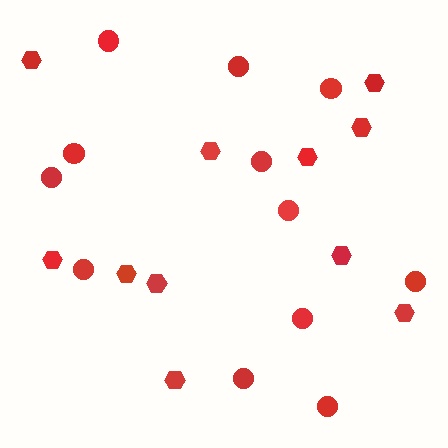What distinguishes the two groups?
There are 2 groups: one group of circles (12) and one group of hexagons (11).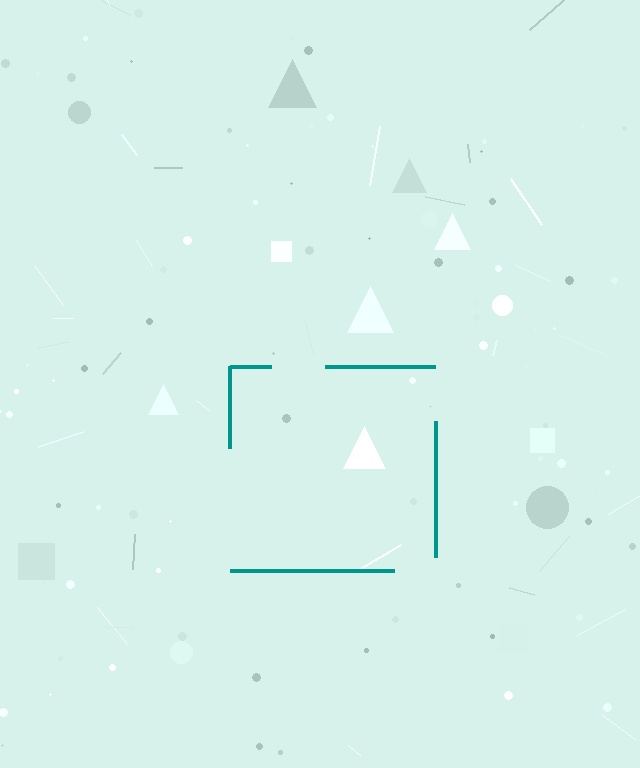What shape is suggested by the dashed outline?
The dashed outline suggests a square.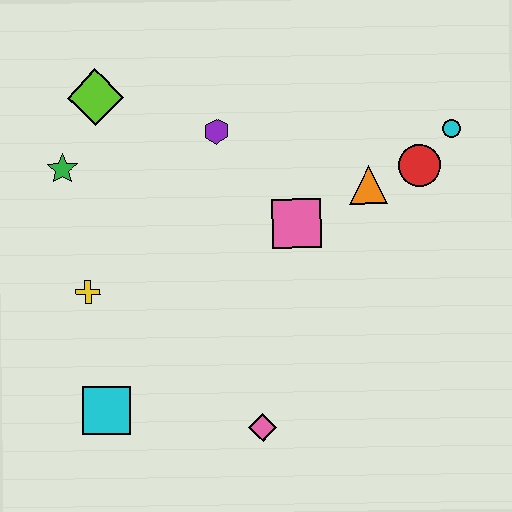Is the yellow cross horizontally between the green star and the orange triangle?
Yes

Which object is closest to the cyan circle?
The red circle is closest to the cyan circle.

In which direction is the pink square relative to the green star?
The pink square is to the right of the green star.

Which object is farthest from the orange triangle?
The cyan square is farthest from the orange triangle.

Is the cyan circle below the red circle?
No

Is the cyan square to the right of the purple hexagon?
No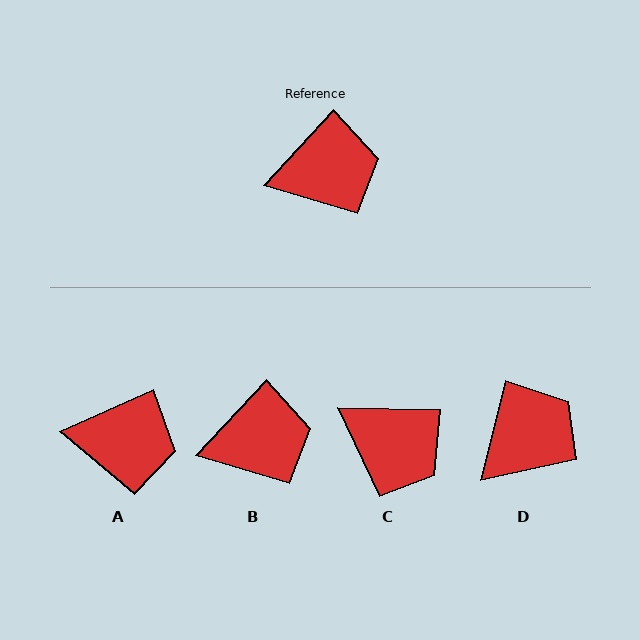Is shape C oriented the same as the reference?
No, it is off by about 48 degrees.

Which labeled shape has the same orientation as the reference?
B.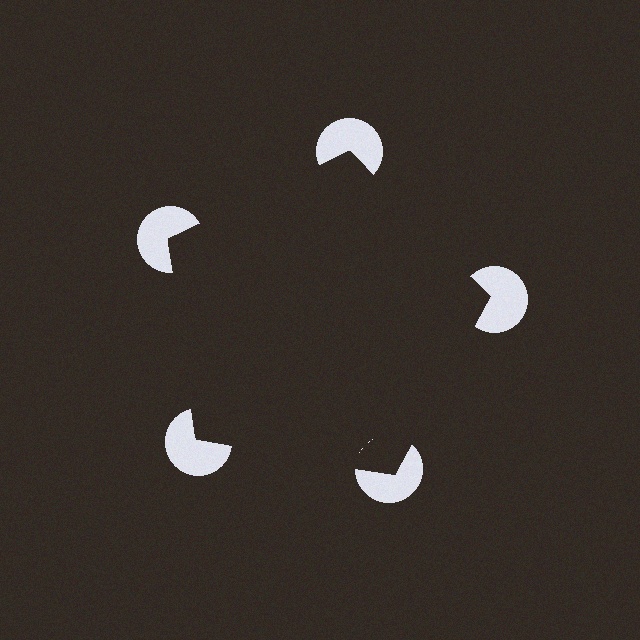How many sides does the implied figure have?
5 sides.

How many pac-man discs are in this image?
There are 5 — one at each vertex of the illusory pentagon.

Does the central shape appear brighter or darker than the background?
It typically appears slightly darker than the background, even though no actual brightness change is drawn.